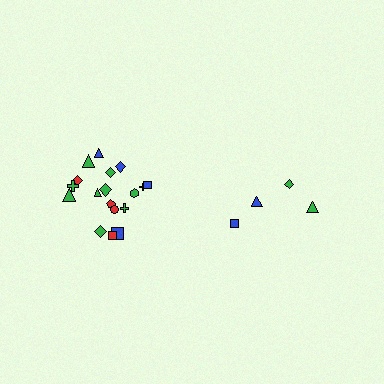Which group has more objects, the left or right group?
The left group.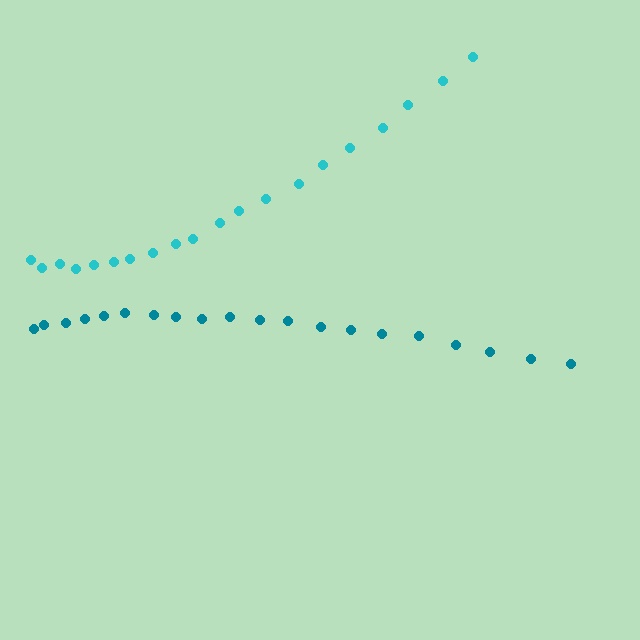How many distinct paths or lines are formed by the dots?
There are 2 distinct paths.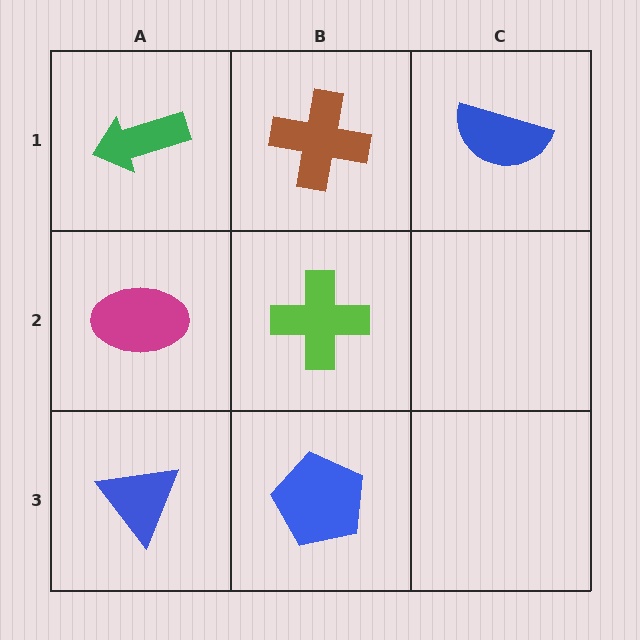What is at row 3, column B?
A blue pentagon.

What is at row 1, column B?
A brown cross.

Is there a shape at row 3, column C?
No, that cell is empty.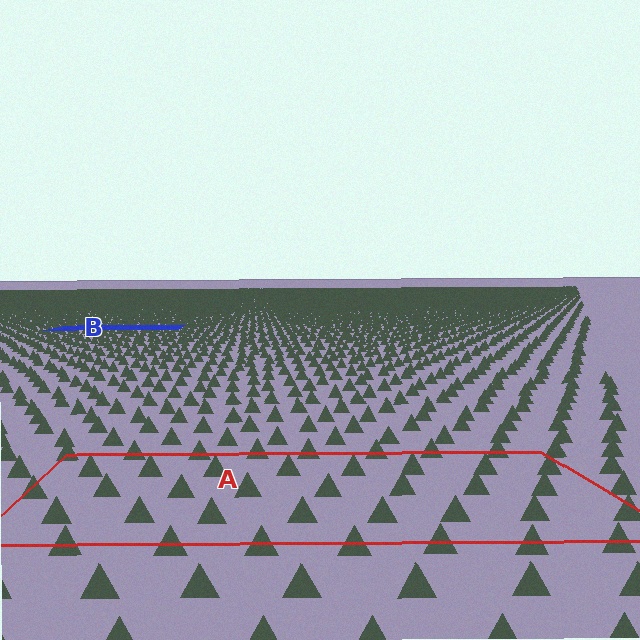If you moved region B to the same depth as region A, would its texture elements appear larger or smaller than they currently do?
They would appear larger. At a closer depth, the same texture elements are projected at a bigger on-screen size.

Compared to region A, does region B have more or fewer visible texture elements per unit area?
Region B has more texture elements per unit area — they are packed more densely because it is farther away.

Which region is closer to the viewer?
Region A is closer. The texture elements there are larger and more spread out.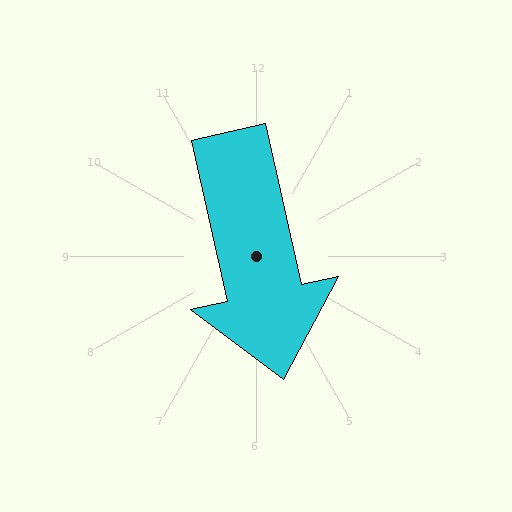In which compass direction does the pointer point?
South.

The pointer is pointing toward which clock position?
Roughly 6 o'clock.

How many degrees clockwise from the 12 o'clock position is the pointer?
Approximately 167 degrees.